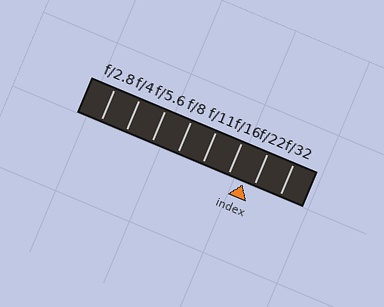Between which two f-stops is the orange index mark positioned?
The index mark is between f/16 and f/22.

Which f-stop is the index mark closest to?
The index mark is closest to f/22.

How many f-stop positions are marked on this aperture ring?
There are 8 f-stop positions marked.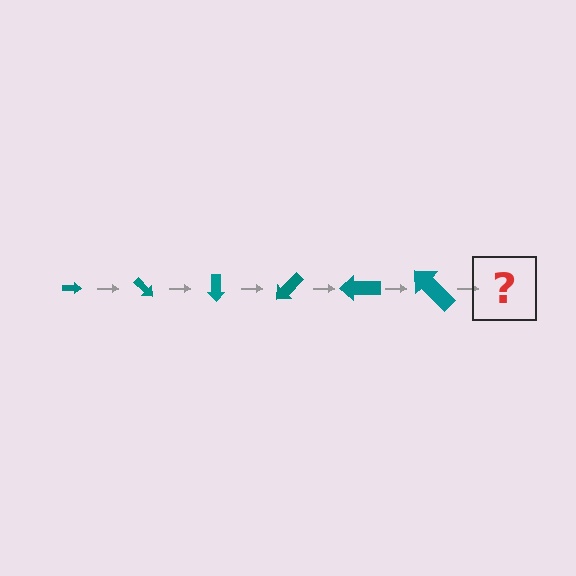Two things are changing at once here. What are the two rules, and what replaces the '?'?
The two rules are that the arrow grows larger each step and it rotates 45 degrees each step. The '?' should be an arrow, larger than the previous one and rotated 270 degrees from the start.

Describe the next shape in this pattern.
It should be an arrow, larger than the previous one and rotated 270 degrees from the start.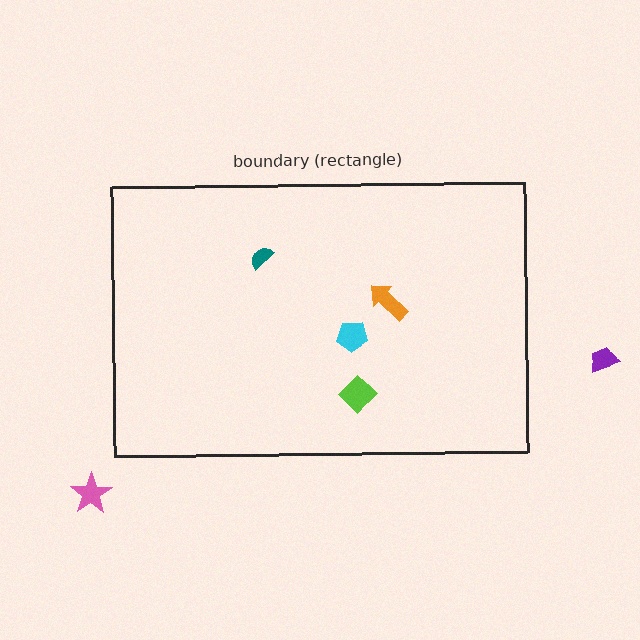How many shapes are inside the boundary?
4 inside, 2 outside.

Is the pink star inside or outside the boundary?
Outside.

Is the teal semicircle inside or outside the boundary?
Inside.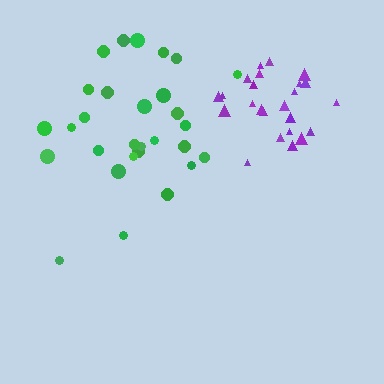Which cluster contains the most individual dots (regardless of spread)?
Green (29).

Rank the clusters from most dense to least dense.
purple, green.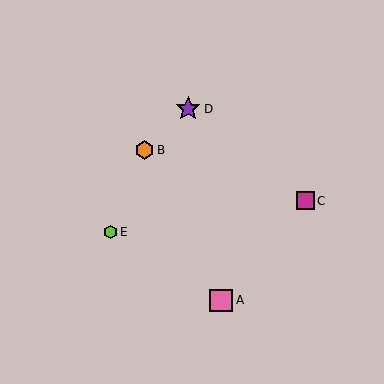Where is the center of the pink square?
The center of the pink square is at (221, 300).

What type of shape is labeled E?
Shape E is a lime hexagon.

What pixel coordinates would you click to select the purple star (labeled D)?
Click at (188, 109) to select the purple star D.